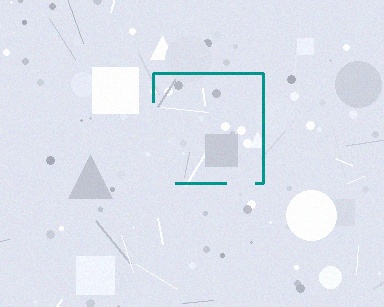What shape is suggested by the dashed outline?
The dashed outline suggests a square.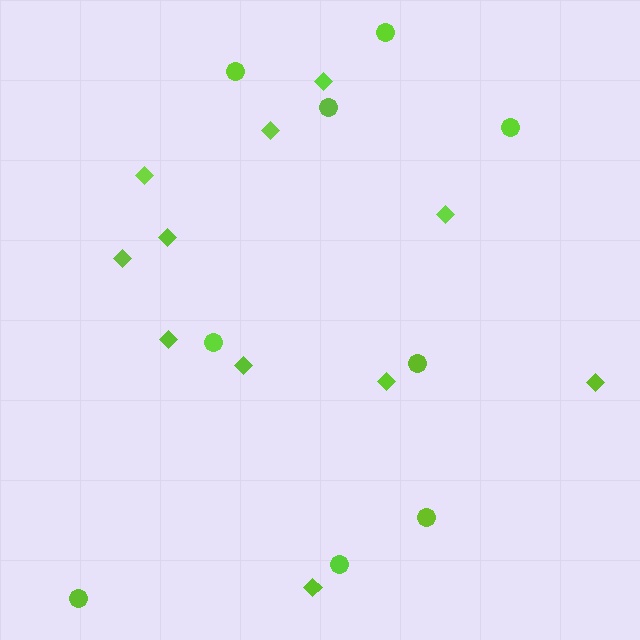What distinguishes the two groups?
There are 2 groups: one group of circles (9) and one group of diamonds (11).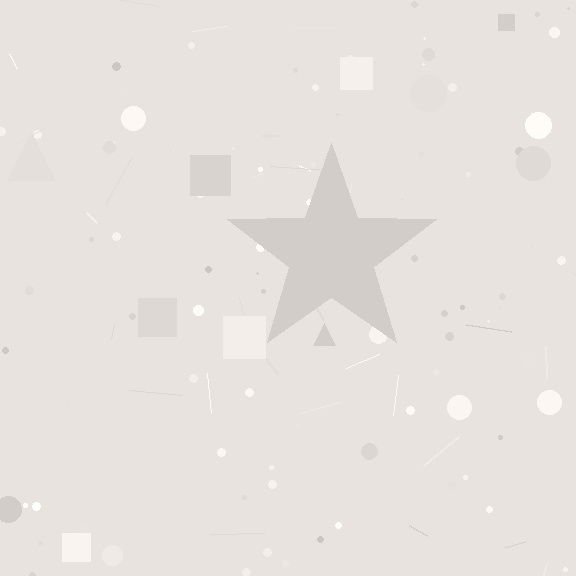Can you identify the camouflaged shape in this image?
The camouflaged shape is a star.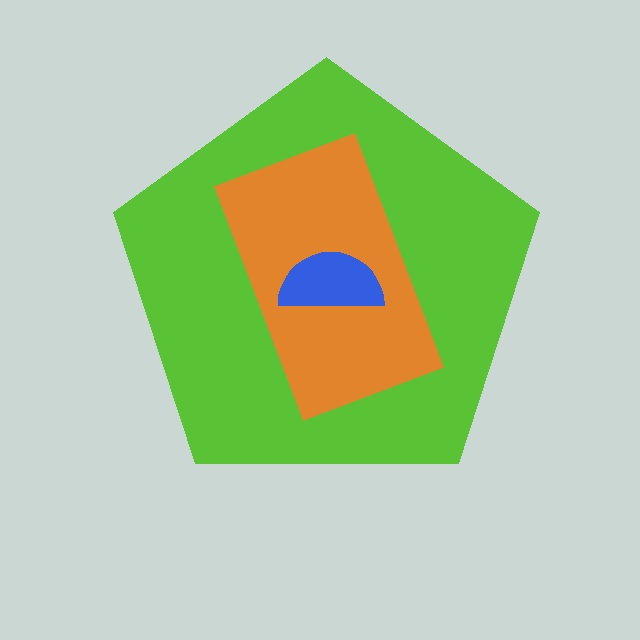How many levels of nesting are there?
3.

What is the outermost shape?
The lime pentagon.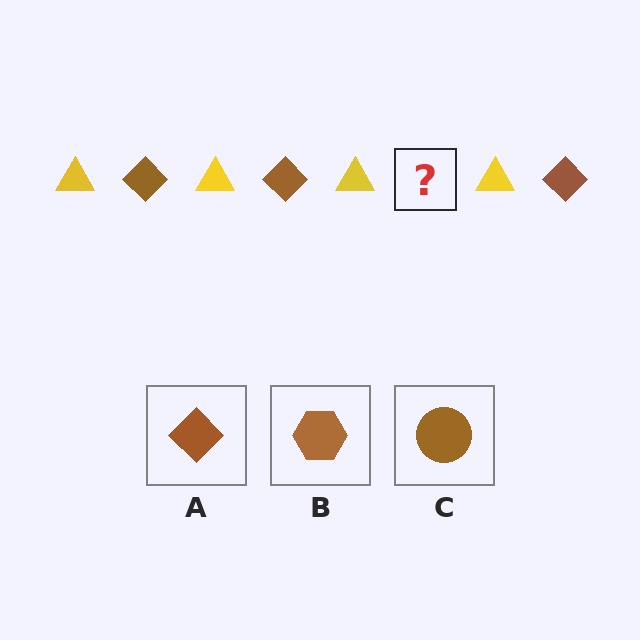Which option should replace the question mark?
Option A.